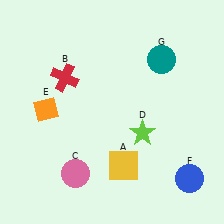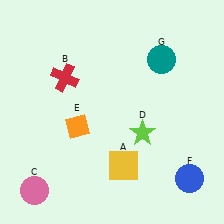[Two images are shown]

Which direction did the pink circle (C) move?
The pink circle (C) moved left.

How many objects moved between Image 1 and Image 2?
2 objects moved between the two images.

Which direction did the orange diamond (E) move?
The orange diamond (E) moved right.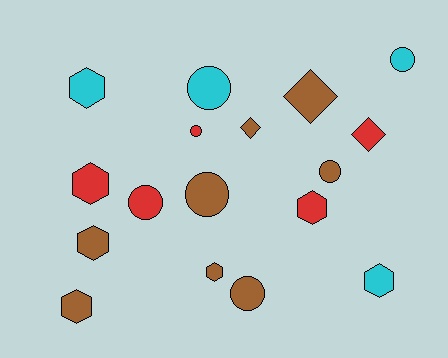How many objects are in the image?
There are 17 objects.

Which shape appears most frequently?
Circle, with 7 objects.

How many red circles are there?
There are 2 red circles.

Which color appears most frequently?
Brown, with 8 objects.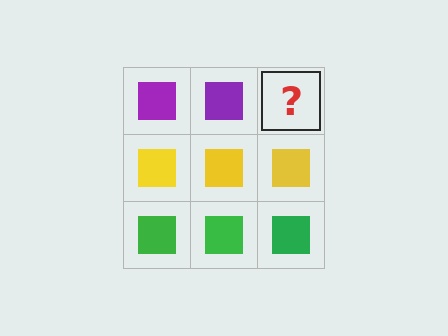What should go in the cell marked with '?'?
The missing cell should contain a purple square.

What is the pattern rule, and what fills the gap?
The rule is that each row has a consistent color. The gap should be filled with a purple square.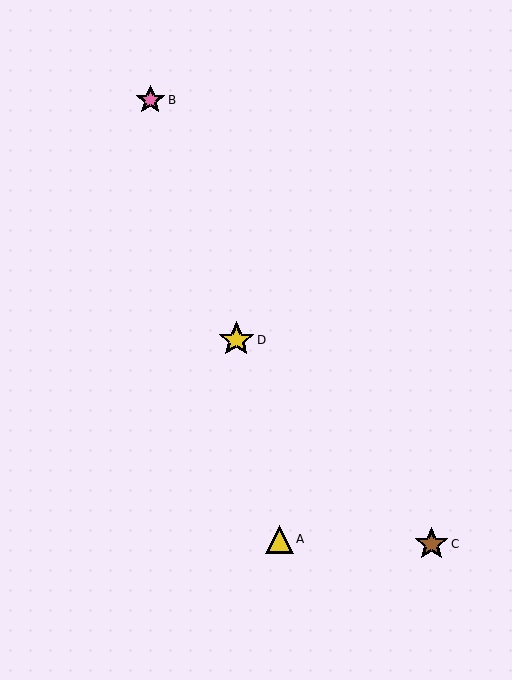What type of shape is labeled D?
Shape D is a yellow star.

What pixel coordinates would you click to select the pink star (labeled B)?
Click at (150, 100) to select the pink star B.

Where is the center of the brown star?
The center of the brown star is at (431, 544).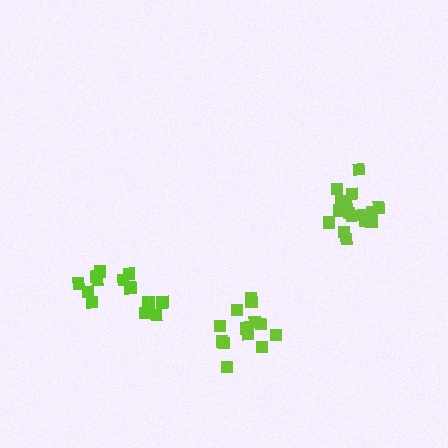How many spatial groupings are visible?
There are 3 spatial groupings.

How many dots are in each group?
Group 1: 13 dots, Group 2: 16 dots, Group 3: 13 dots (42 total).